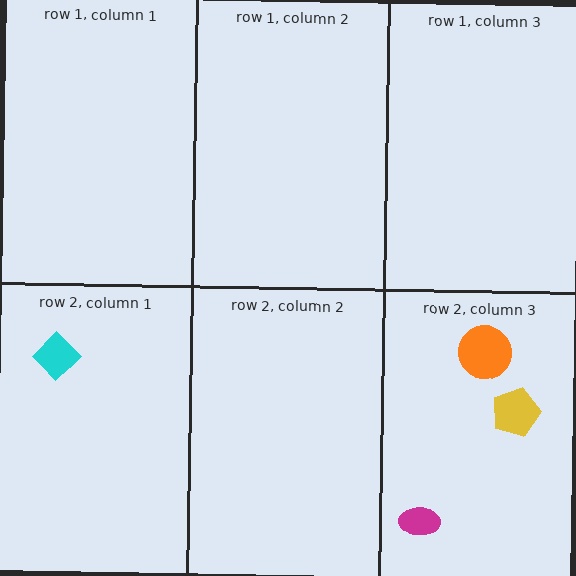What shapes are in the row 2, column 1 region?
The cyan diamond.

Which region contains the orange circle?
The row 2, column 3 region.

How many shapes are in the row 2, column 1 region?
1.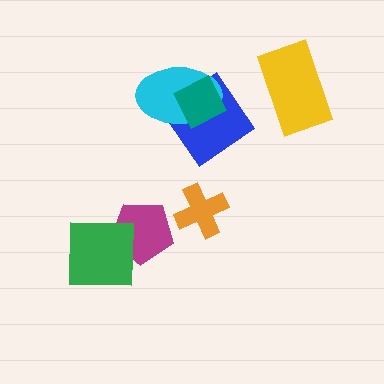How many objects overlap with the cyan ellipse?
2 objects overlap with the cyan ellipse.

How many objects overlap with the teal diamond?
2 objects overlap with the teal diamond.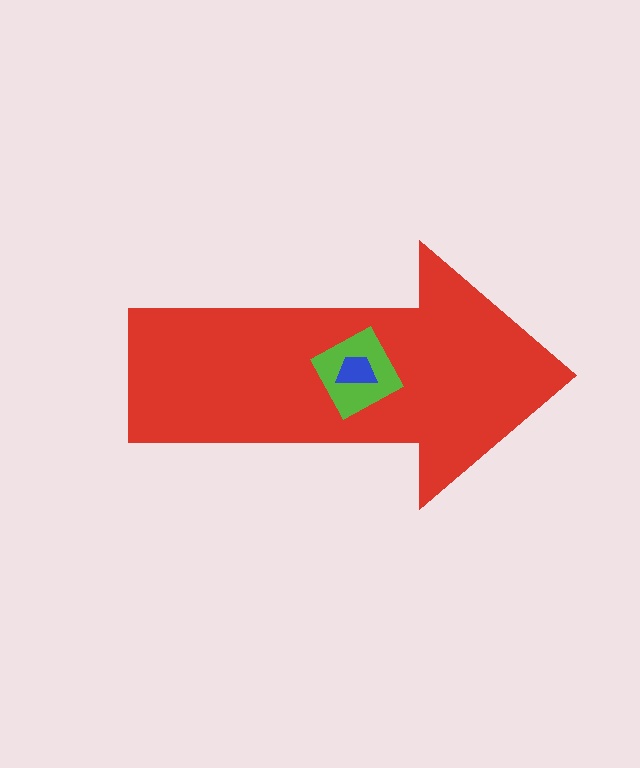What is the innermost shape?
The blue trapezoid.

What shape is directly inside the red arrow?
The lime square.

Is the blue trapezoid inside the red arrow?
Yes.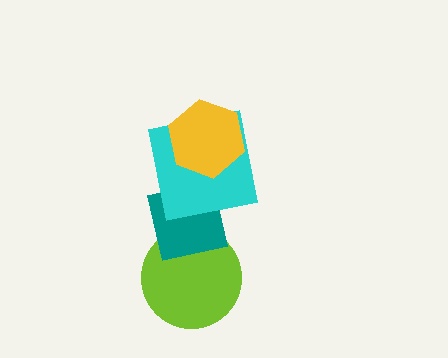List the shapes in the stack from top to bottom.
From top to bottom: the yellow hexagon, the cyan square, the teal square, the lime circle.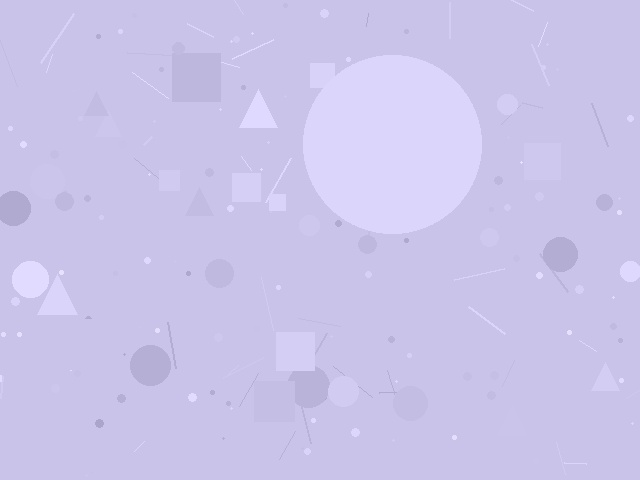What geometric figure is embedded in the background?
A circle is embedded in the background.